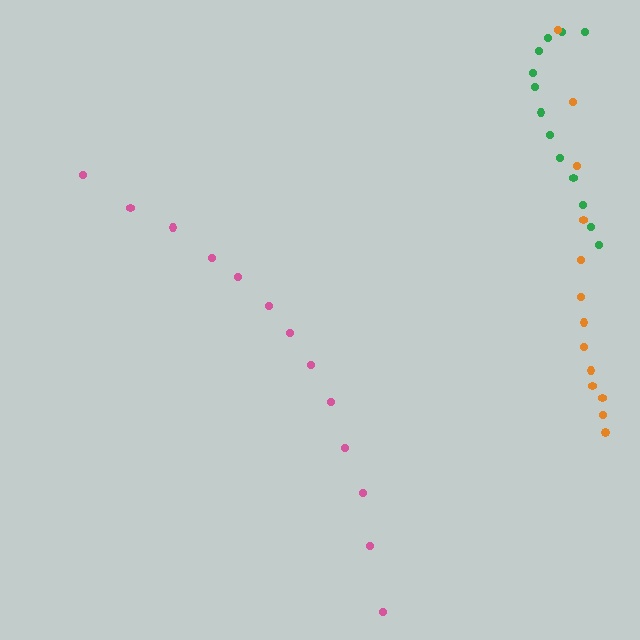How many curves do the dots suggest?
There are 3 distinct paths.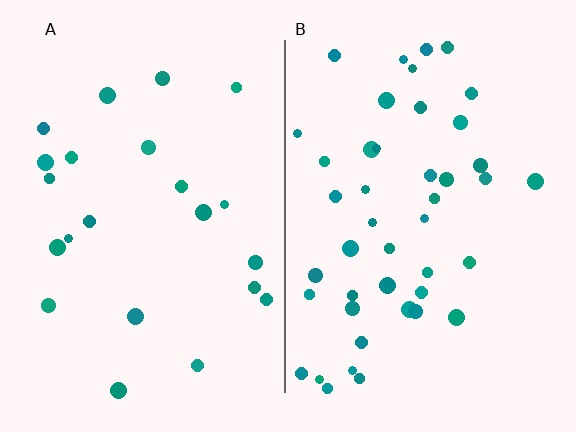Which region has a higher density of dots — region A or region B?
B (the right).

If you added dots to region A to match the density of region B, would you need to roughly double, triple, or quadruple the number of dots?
Approximately double.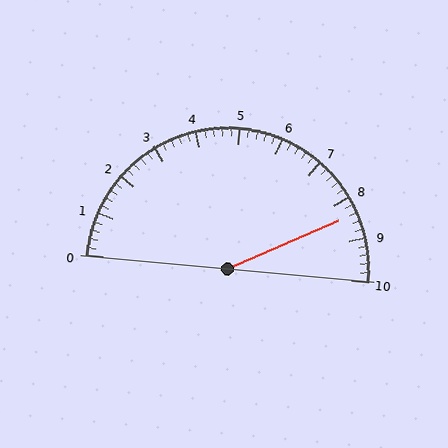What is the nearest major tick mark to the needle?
The nearest major tick mark is 8.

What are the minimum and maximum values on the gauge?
The gauge ranges from 0 to 10.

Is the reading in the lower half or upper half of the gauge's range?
The reading is in the upper half of the range (0 to 10).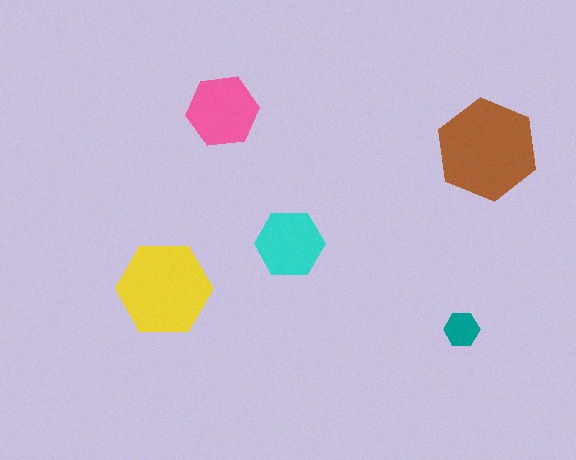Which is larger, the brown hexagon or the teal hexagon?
The brown one.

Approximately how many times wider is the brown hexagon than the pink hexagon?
About 1.5 times wider.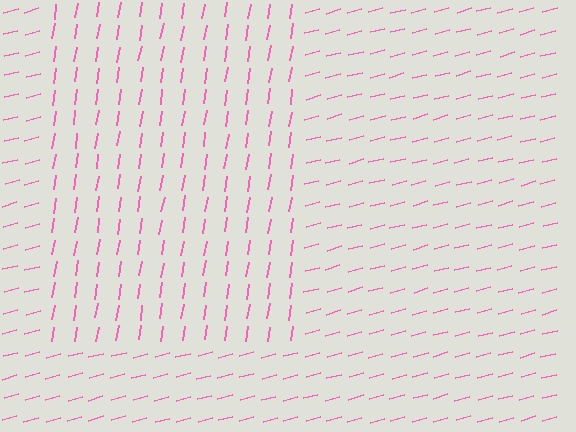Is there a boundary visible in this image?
Yes, there is a texture boundary formed by a change in line orientation.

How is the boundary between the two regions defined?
The boundary is defined purely by a change in line orientation (approximately 66 degrees difference). All lines are the same color and thickness.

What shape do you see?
I see a rectangle.